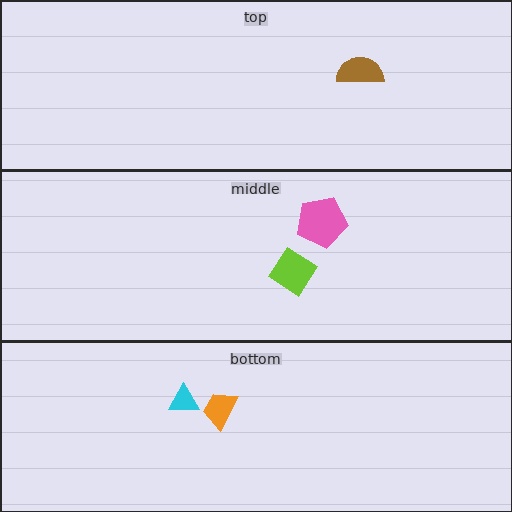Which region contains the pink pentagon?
The middle region.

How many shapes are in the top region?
1.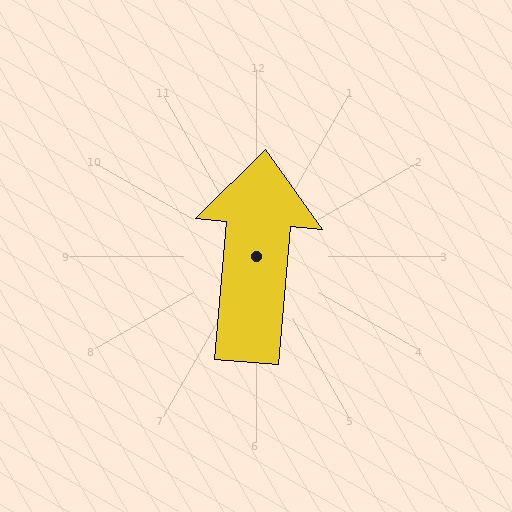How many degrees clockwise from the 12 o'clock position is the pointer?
Approximately 5 degrees.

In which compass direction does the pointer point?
North.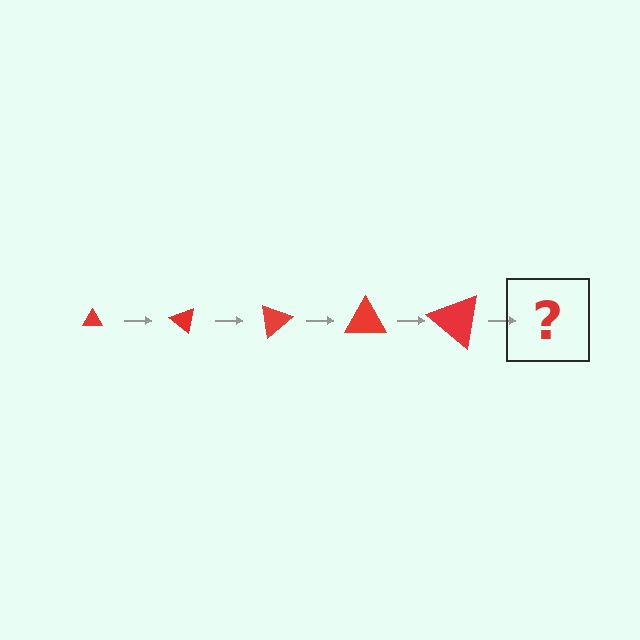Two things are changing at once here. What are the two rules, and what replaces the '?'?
The two rules are that the triangle grows larger each step and it rotates 40 degrees each step. The '?' should be a triangle, larger than the previous one and rotated 200 degrees from the start.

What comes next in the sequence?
The next element should be a triangle, larger than the previous one and rotated 200 degrees from the start.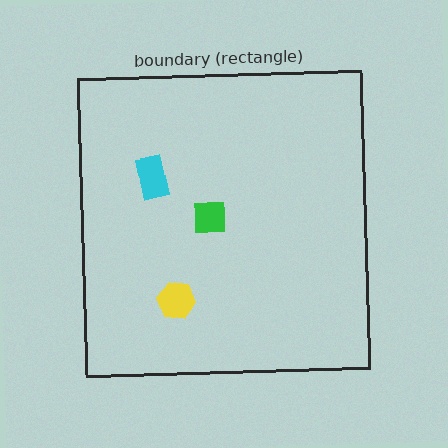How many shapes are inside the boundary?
3 inside, 0 outside.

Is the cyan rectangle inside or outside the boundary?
Inside.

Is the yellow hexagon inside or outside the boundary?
Inside.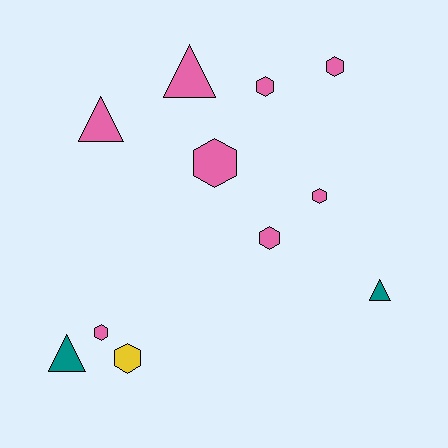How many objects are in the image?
There are 11 objects.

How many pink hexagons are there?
There are 6 pink hexagons.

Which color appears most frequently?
Pink, with 8 objects.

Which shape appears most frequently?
Hexagon, with 7 objects.